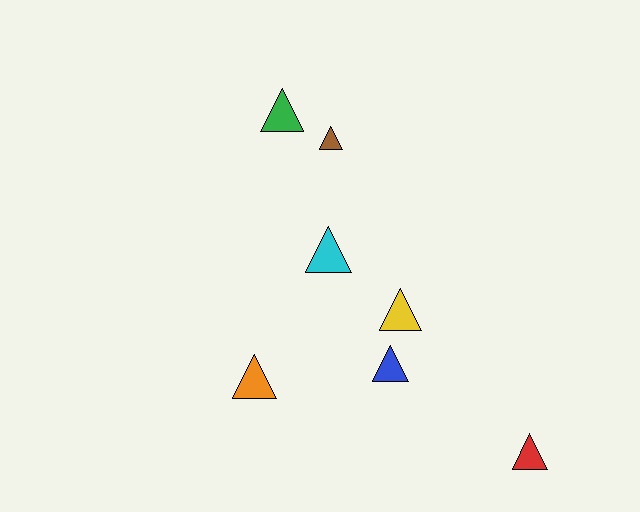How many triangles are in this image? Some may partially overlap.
There are 7 triangles.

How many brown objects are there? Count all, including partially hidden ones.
There is 1 brown object.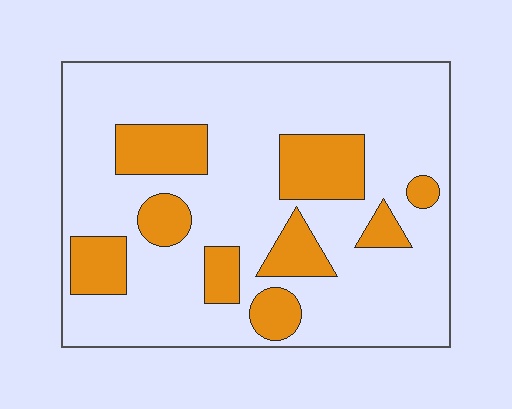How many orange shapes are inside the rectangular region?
9.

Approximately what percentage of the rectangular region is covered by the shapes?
Approximately 25%.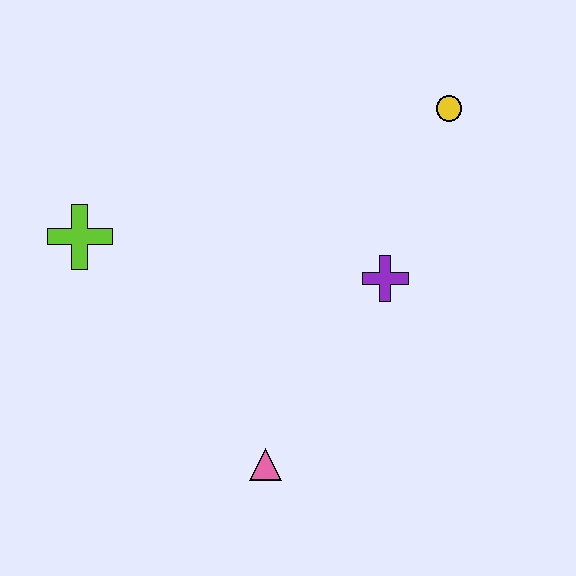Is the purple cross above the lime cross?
No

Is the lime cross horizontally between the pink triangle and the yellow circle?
No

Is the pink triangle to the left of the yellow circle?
Yes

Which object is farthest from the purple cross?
The lime cross is farthest from the purple cross.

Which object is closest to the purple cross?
The yellow circle is closest to the purple cross.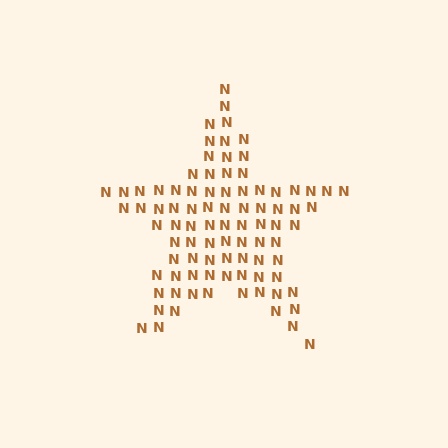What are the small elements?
The small elements are letter N's.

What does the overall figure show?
The overall figure shows a star.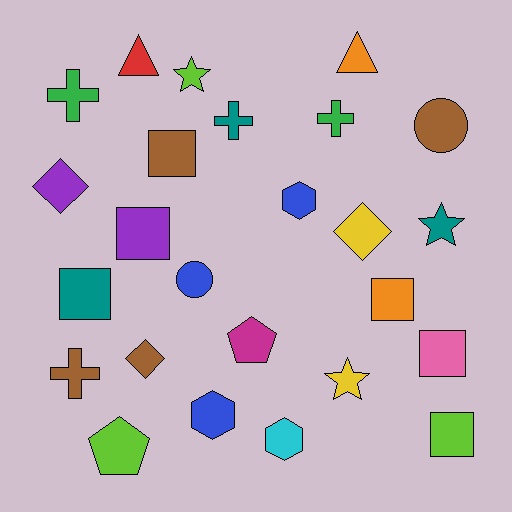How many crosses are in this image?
There are 4 crosses.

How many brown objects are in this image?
There are 4 brown objects.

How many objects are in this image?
There are 25 objects.